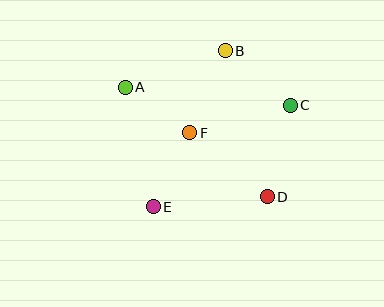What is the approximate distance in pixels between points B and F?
The distance between B and F is approximately 89 pixels.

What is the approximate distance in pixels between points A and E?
The distance between A and E is approximately 122 pixels.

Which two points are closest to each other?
Points A and F are closest to each other.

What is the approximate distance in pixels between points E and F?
The distance between E and F is approximately 82 pixels.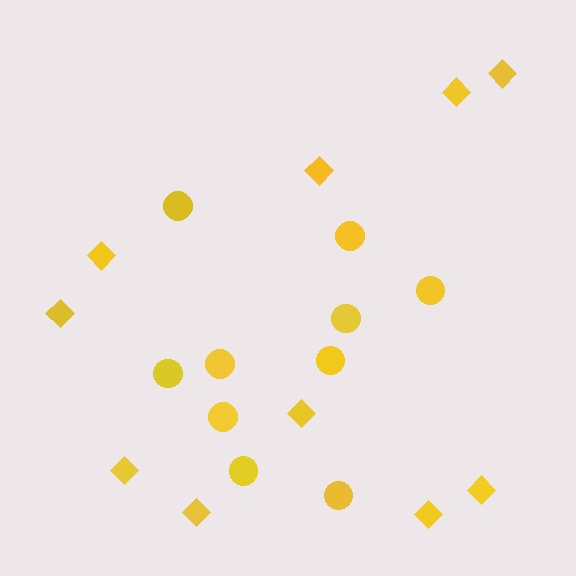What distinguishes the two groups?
There are 2 groups: one group of circles (10) and one group of diamonds (10).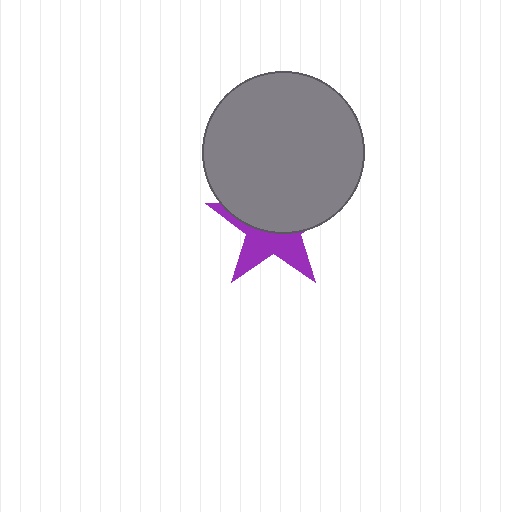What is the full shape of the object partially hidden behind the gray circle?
The partially hidden object is a purple star.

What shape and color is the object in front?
The object in front is a gray circle.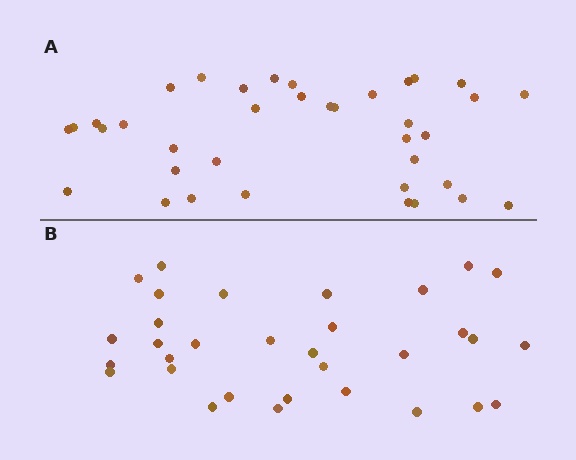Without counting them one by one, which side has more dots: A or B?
Region A (the top region) has more dots.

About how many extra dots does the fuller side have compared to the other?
Region A has about 5 more dots than region B.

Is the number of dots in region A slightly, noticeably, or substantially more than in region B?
Region A has only slightly more — the two regions are fairly close. The ratio is roughly 1.2 to 1.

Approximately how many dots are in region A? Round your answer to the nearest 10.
About 40 dots. (The exact count is 37, which rounds to 40.)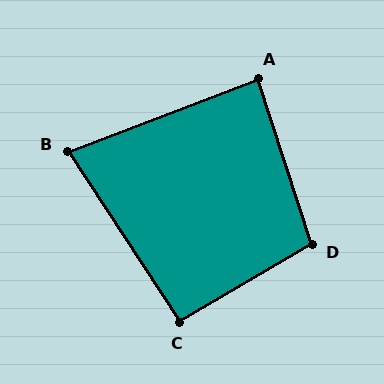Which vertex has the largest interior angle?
D, at approximately 102 degrees.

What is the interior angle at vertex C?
Approximately 93 degrees (approximately right).